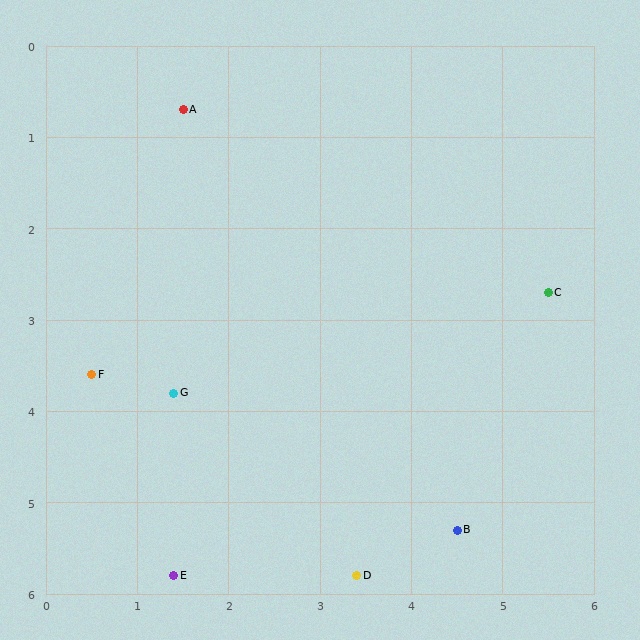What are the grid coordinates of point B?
Point B is at approximately (4.5, 5.3).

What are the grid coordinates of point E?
Point E is at approximately (1.4, 5.8).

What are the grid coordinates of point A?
Point A is at approximately (1.5, 0.7).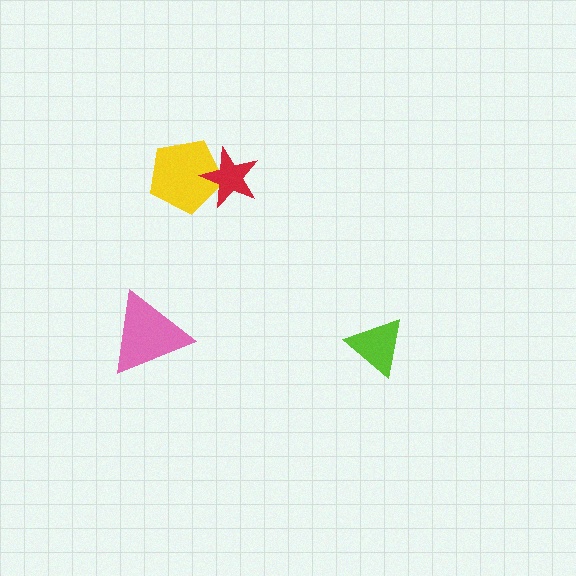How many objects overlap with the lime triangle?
0 objects overlap with the lime triangle.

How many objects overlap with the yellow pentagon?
1 object overlaps with the yellow pentagon.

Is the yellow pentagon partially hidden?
Yes, it is partially covered by another shape.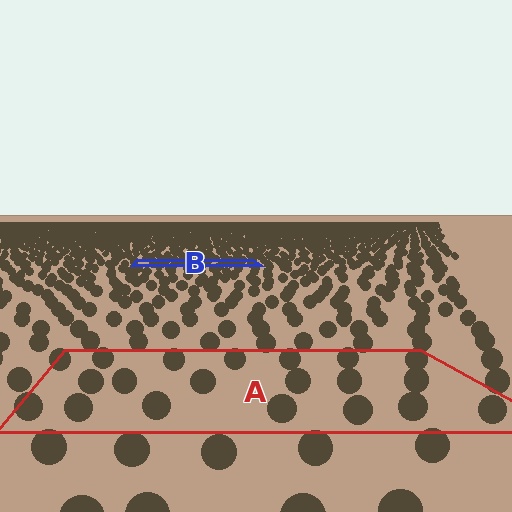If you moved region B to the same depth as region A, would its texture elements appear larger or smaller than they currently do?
They would appear larger. At a closer depth, the same texture elements are projected at a bigger on-screen size.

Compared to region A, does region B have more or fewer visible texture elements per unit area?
Region B has more texture elements per unit area — they are packed more densely because it is farther away.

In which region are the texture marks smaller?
The texture marks are smaller in region B, because it is farther away.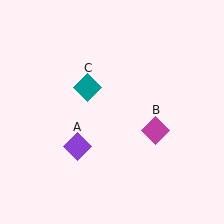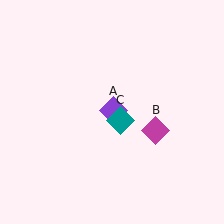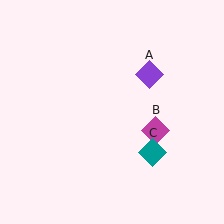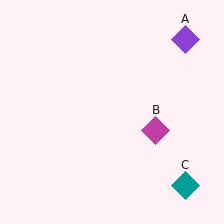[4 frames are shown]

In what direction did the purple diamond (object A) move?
The purple diamond (object A) moved up and to the right.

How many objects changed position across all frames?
2 objects changed position: purple diamond (object A), teal diamond (object C).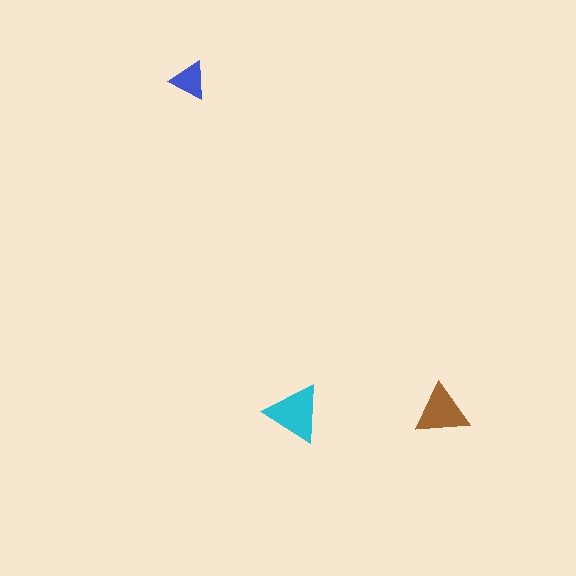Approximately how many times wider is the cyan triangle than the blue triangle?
About 1.5 times wider.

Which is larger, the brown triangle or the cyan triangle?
The cyan one.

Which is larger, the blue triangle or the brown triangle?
The brown one.